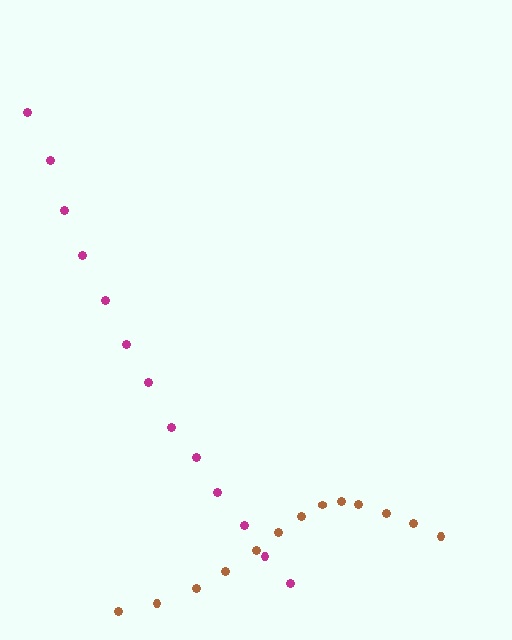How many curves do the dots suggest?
There are 2 distinct paths.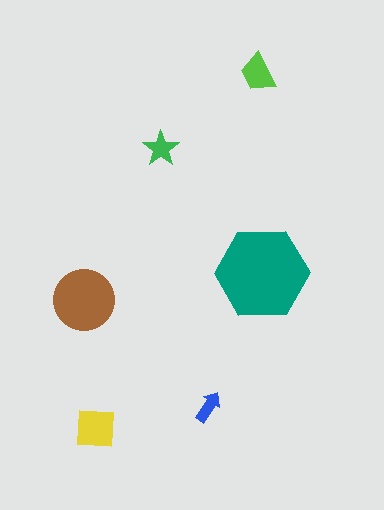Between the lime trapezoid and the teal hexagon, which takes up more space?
The teal hexagon.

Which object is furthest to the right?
The teal hexagon is rightmost.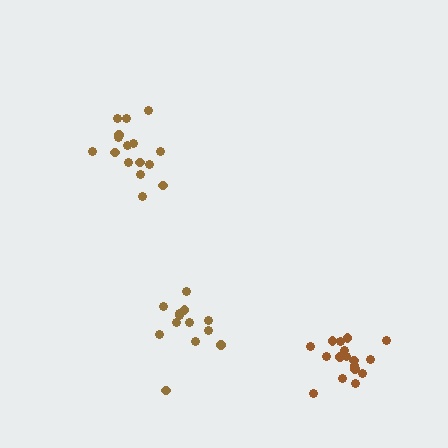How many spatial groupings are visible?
There are 3 spatial groupings.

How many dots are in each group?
Group 1: 17 dots, Group 2: 13 dots, Group 3: 17 dots (47 total).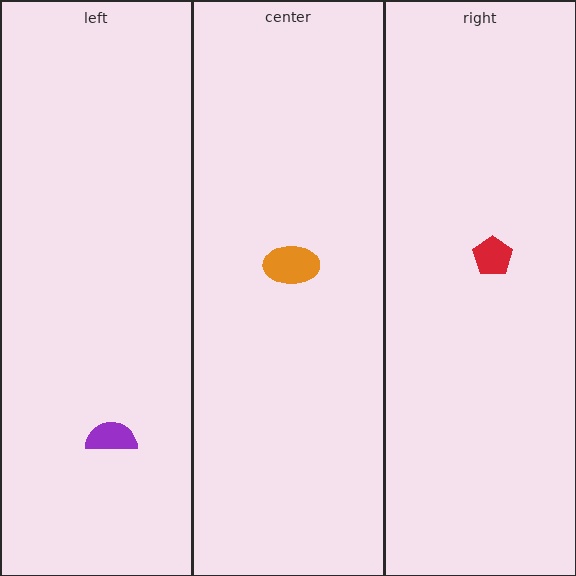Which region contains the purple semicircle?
The left region.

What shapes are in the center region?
The orange ellipse.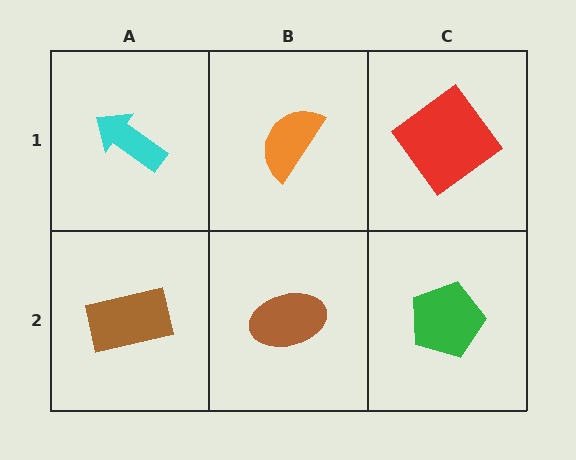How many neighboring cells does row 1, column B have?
3.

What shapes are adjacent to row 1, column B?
A brown ellipse (row 2, column B), a cyan arrow (row 1, column A), a red diamond (row 1, column C).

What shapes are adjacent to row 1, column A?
A brown rectangle (row 2, column A), an orange semicircle (row 1, column B).